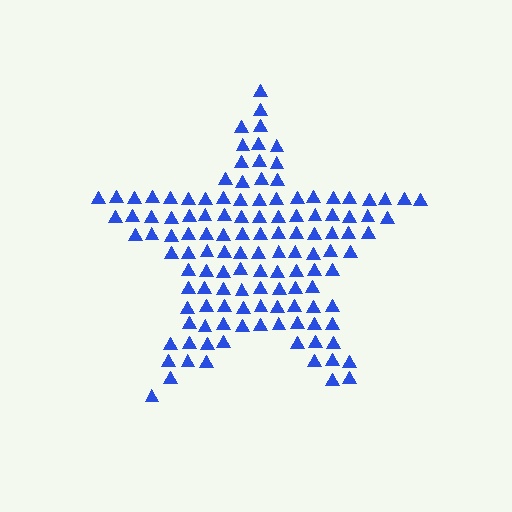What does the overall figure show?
The overall figure shows a star.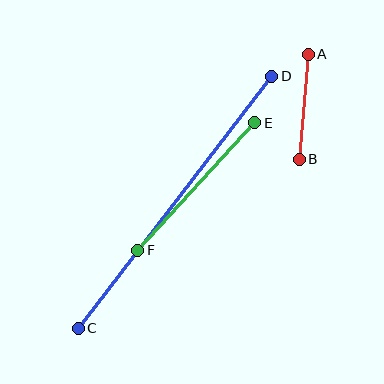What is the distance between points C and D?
The distance is approximately 318 pixels.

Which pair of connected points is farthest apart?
Points C and D are farthest apart.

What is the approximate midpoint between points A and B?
The midpoint is at approximately (304, 107) pixels.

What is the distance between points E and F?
The distance is approximately 173 pixels.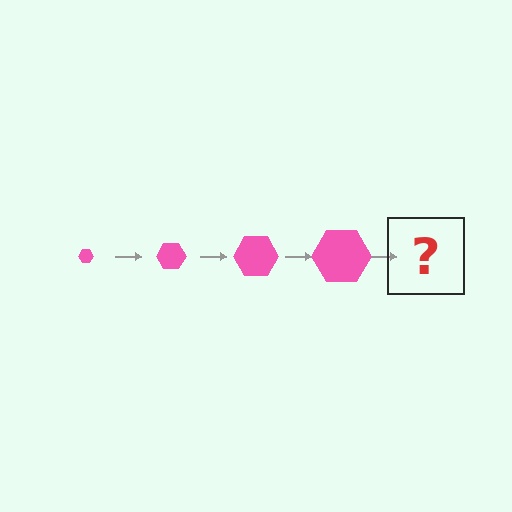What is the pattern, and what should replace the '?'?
The pattern is that the hexagon gets progressively larger each step. The '?' should be a pink hexagon, larger than the previous one.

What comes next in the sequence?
The next element should be a pink hexagon, larger than the previous one.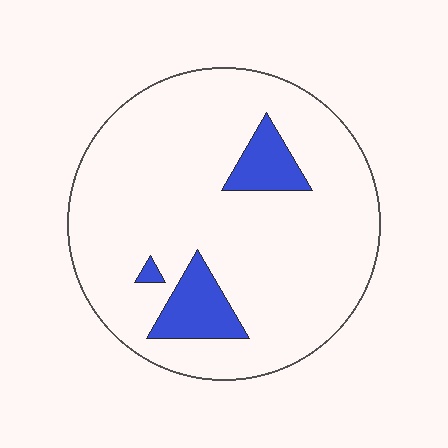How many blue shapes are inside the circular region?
3.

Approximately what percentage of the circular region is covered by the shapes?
Approximately 10%.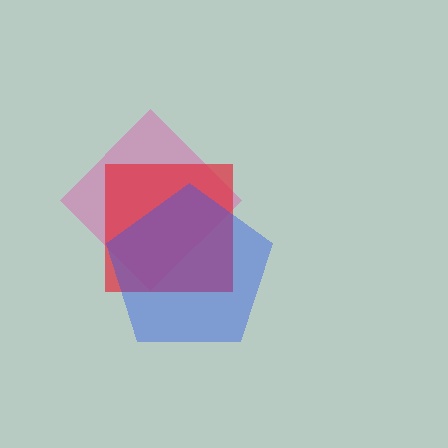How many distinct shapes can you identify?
There are 3 distinct shapes: a pink diamond, a red square, a blue pentagon.